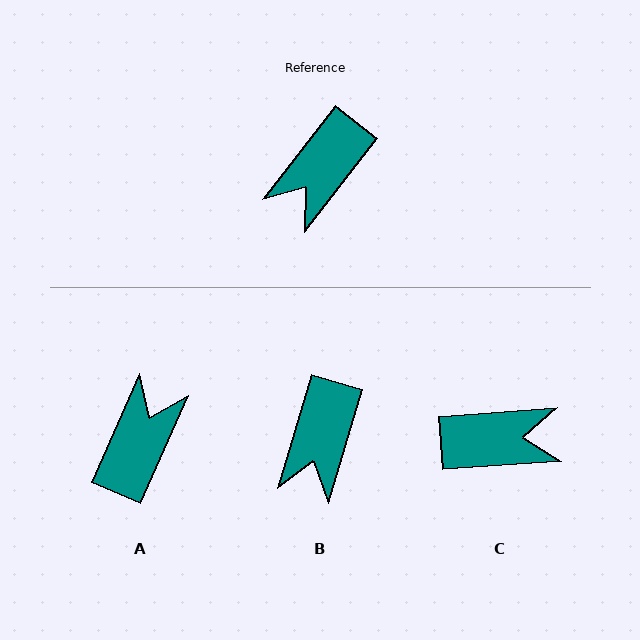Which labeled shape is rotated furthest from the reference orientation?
A, about 166 degrees away.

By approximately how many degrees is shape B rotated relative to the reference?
Approximately 21 degrees counter-clockwise.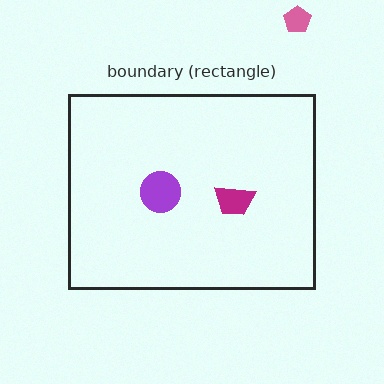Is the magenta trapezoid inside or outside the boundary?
Inside.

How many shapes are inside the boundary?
2 inside, 1 outside.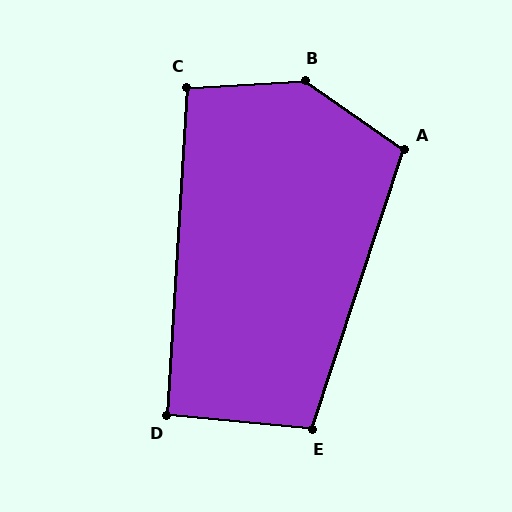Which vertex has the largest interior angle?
B, at approximately 142 degrees.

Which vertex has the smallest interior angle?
D, at approximately 92 degrees.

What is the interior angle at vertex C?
Approximately 97 degrees (obtuse).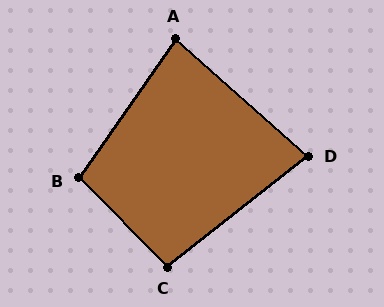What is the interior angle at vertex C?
Approximately 97 degrees (obtuse).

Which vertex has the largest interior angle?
B, at approximately 100 degrees.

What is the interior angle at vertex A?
Approximately 83 degrees (acute).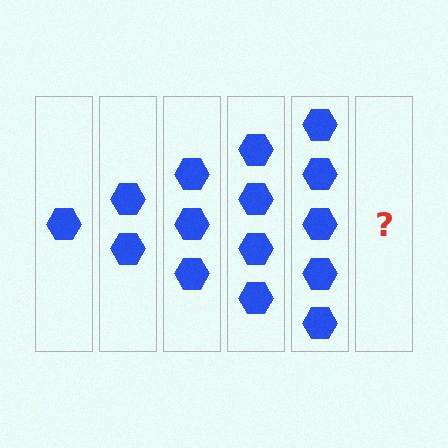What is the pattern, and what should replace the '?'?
The pattern is that each step adds one more hexagon. The '?' should be 6 hexagons.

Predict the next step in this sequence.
The next step is 6 hexagons.